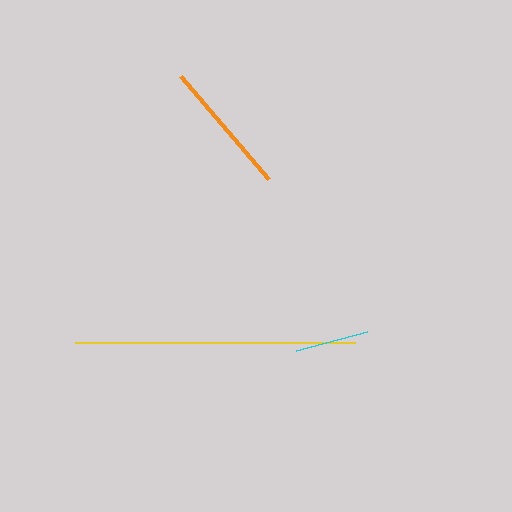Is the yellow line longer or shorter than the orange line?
The yellow line is longer than the orange line.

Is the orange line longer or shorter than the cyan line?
The orange line is longer than the cyan line.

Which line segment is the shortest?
The cyan line is the shortest at approximately 74 pixels.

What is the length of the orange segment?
The orange segment is approximately 136 pixels long.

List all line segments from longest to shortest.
From longest to shortest: yellow, orange, cyan.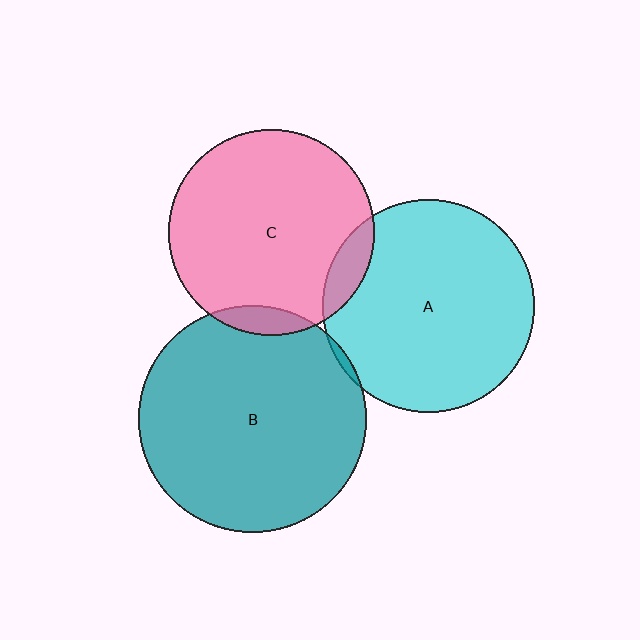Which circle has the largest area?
Circle B (teal).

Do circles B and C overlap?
Yes.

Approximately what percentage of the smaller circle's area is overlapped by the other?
Approximately 5%.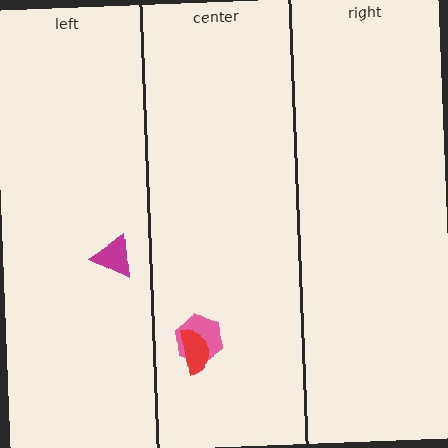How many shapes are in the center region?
2.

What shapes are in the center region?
The pink hexagon, the red semicircle.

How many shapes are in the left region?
1.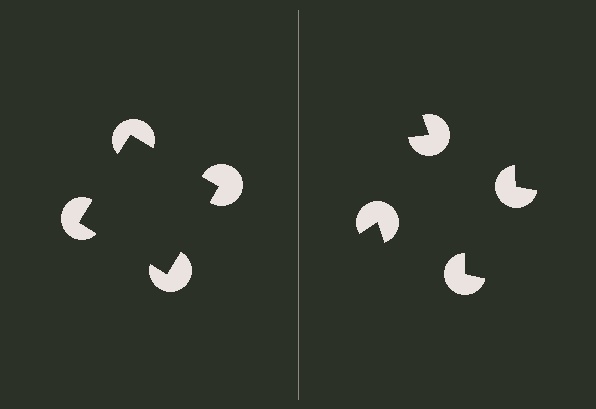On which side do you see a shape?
An illusory square appears on the left side. On the right side the wedge cuts are rotated, so no coherent shape forms.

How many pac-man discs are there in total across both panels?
8 — 4 on each side.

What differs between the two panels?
The pac-man discs are positioned identically on both sides; only the wedge orientations differ. On the left they align to a square; on the right they are misaligned.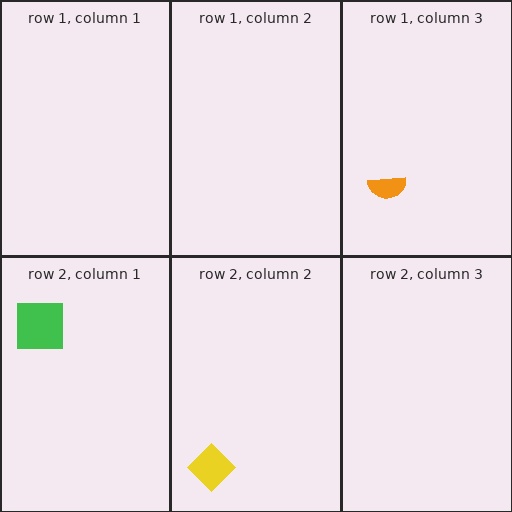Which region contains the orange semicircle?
The row 1, column 3 region.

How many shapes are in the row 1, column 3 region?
1.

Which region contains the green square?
The row 2, column 1 region.